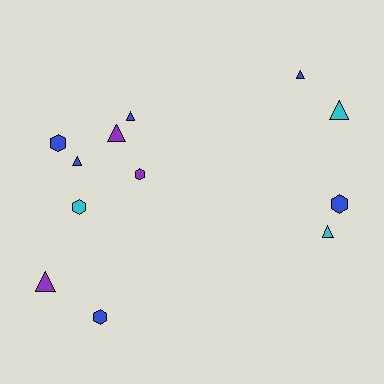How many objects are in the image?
There are 12 objects.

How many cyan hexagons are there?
There is 1 cyan hexagon.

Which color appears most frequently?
Blue, with 6 objects.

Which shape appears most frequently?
Triangle, with 7 objects.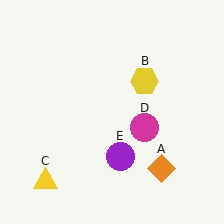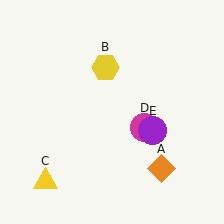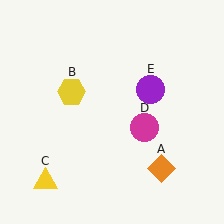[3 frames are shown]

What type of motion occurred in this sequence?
The yellow hexagon (object B), purple circle (object E) rotated counterclockwise around the center of the scene.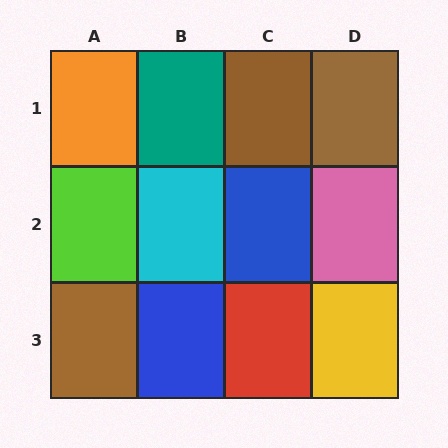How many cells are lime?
1 cell is lime.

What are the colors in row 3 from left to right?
Brown, blue, red, yellow.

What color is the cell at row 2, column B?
Cyan.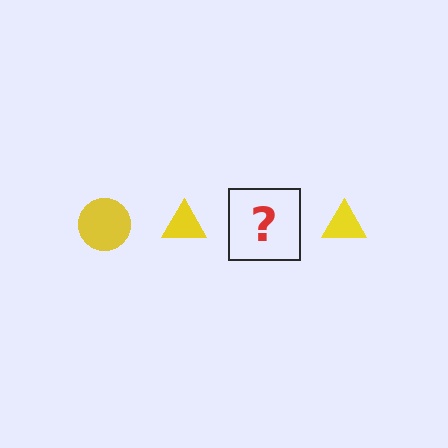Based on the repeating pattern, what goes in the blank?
The blank should be a yellow circle.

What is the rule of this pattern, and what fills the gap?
The rule is that the pattern cycles through circle, triangle shapes in yellow. The gap should be filled with a yellow circle.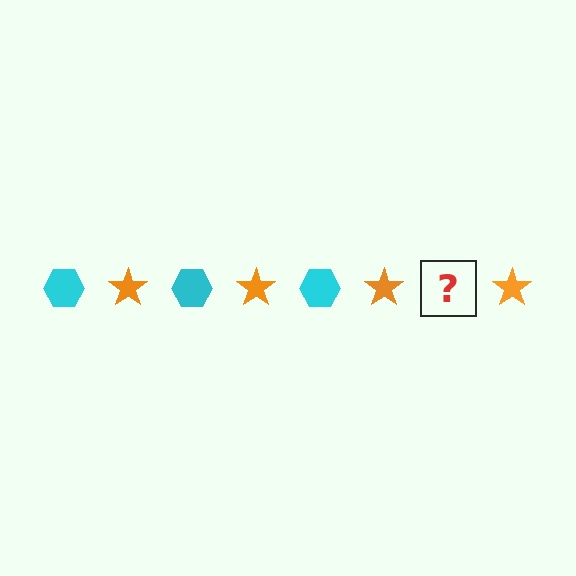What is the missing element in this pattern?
The missing element is a cyan hexagon.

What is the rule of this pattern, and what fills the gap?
The rule is that the pattern alternates between cyan hexagon and orange star. The gap should be filled with a cyan hexagon.